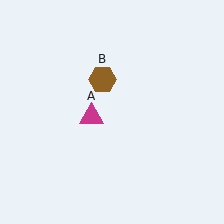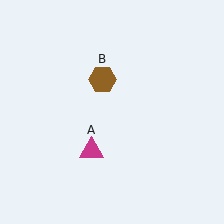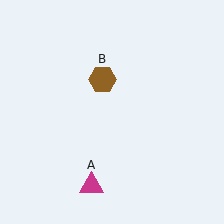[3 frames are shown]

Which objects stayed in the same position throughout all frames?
Brown hexagon (object B) remained stationary.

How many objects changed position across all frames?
1 object changed position: magenta triangle (object A).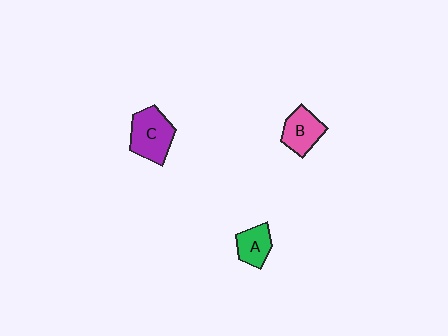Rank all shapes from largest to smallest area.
From largest to smallest: C (purple), B (pink), A (green).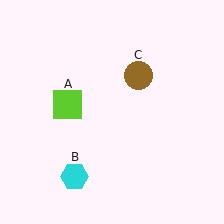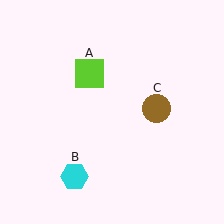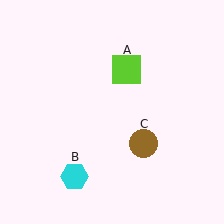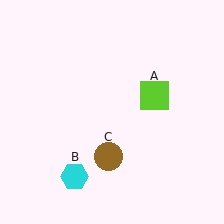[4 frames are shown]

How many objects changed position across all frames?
2 objects changed position: lime square (object A), brown circle (object C).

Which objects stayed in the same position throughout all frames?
Cyan hexagon (object B) remained stationary.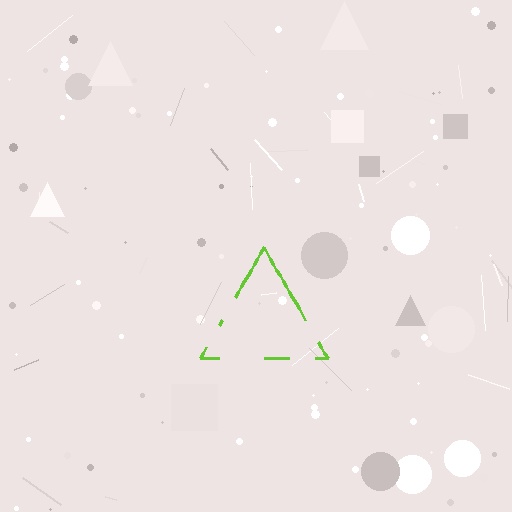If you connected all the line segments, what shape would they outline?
They would outline a triangle.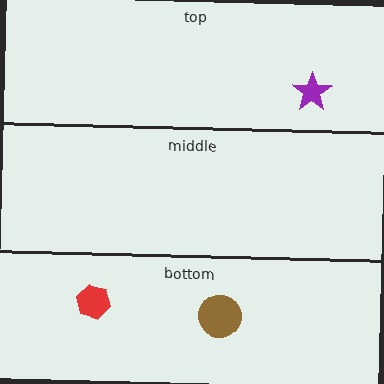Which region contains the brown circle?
The bottom region.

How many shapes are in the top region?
1.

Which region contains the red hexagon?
The bottom region.